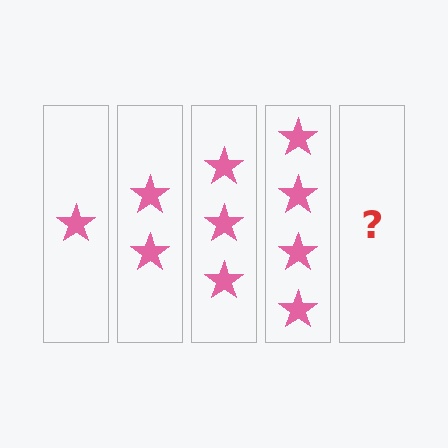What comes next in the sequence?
The next element should be 5 stars.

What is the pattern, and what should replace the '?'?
The pattern is that each step adds one more star. The '?' should be 5 stars.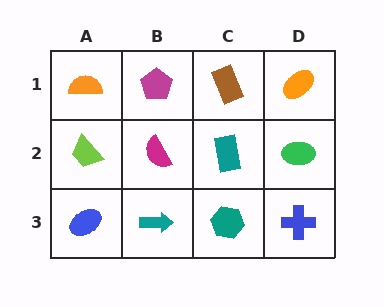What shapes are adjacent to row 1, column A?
A lime trapezoid (row 2, column A), a magenta pentagon (row 1, column B).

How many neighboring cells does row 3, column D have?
2.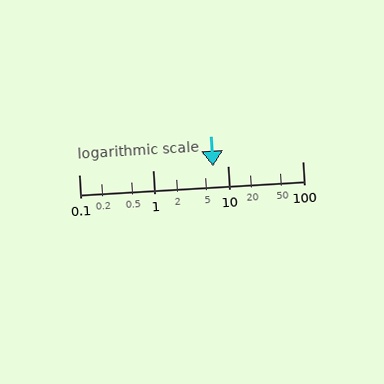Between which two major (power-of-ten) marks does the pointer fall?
The pointer is between 1 and 10.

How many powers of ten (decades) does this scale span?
The scale spans 3 decades, from 0.1 to 100.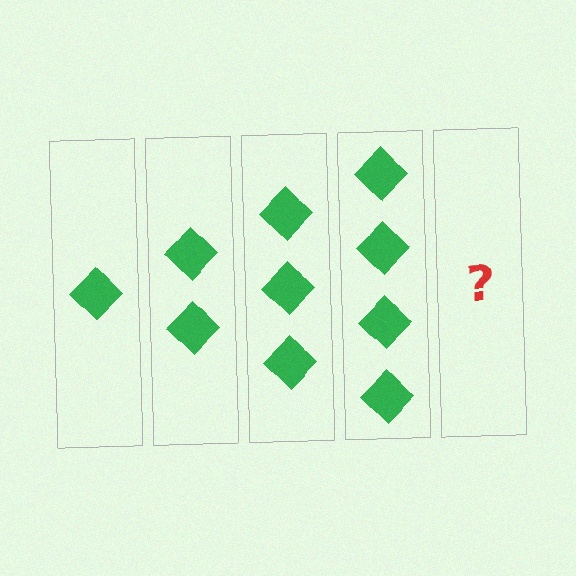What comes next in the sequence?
The next element should be 5 diamonds.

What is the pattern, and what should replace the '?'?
The pattern is that each step adds one more diamond. The '?' should be 5 diamonds.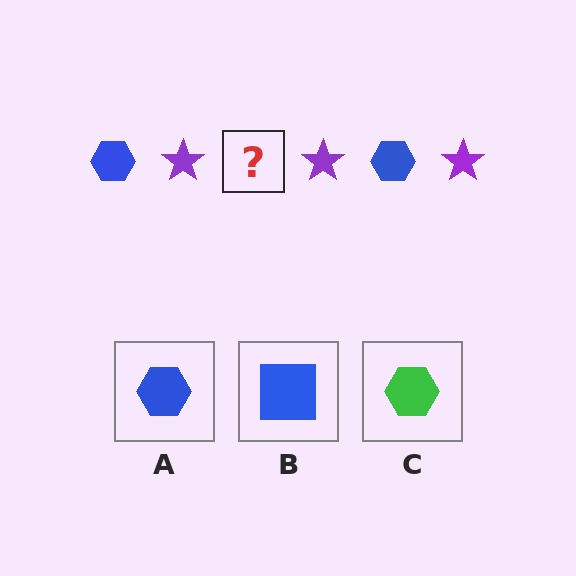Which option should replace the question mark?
Option A.